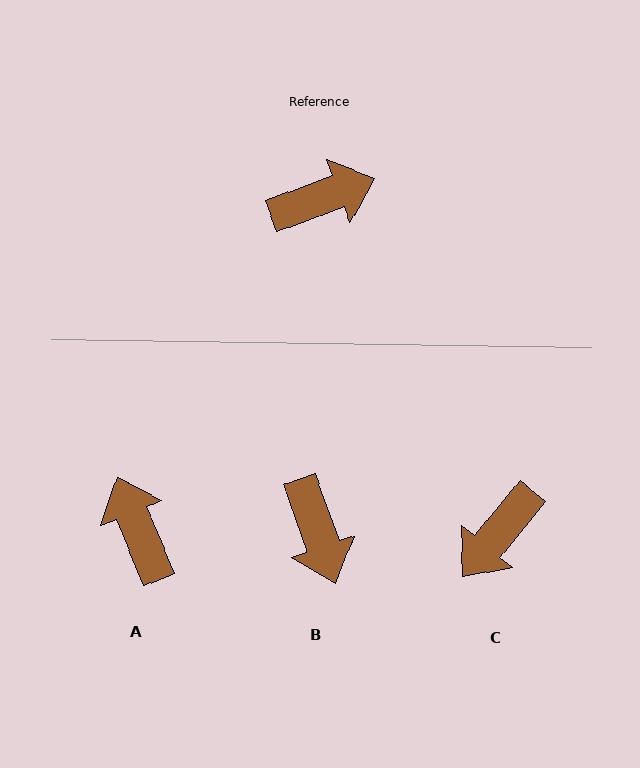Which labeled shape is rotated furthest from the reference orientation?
C, about 150 degrees away.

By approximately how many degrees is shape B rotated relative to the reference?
Approximately 91 degrees clockwise.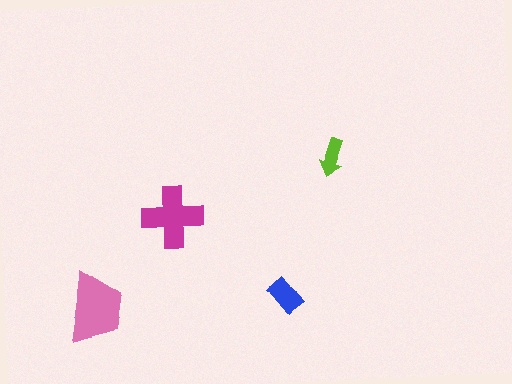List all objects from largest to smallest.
The pink trapezoid, the magenta cross, the blue rectangle, the lime arrow.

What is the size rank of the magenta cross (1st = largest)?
2nd.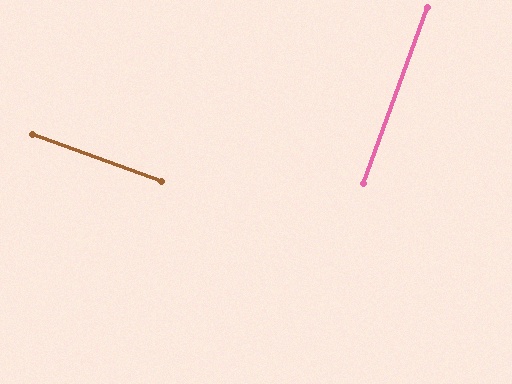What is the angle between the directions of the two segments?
Approximately 90 degrees.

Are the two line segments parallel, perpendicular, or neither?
Perpendicular — they meet at approximately 90°.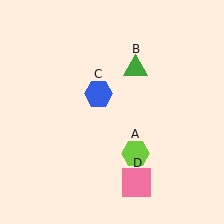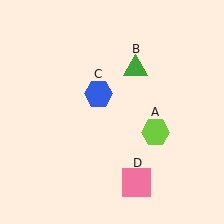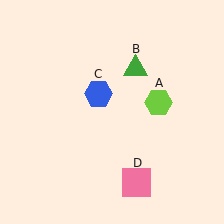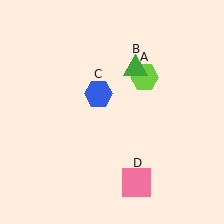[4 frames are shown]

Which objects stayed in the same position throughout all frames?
Green triangle (object B) and blue hexagon (object C) and pink square (object D) remained stationary.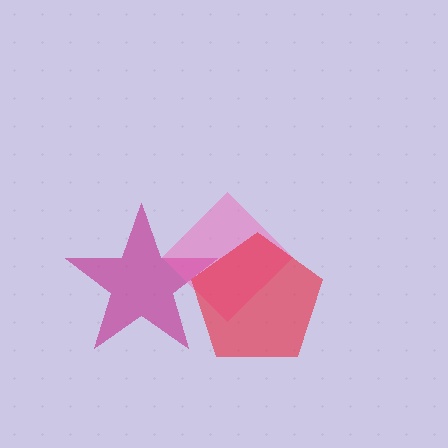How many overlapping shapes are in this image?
There are 3 overlapping shapes in the image.